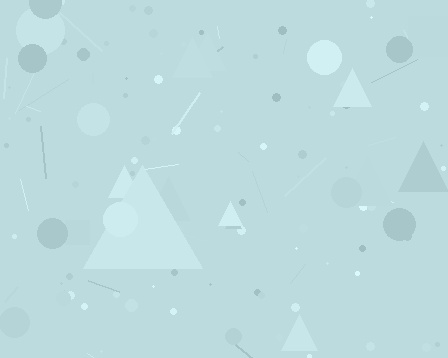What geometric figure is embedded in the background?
A triangle is embedded in the background.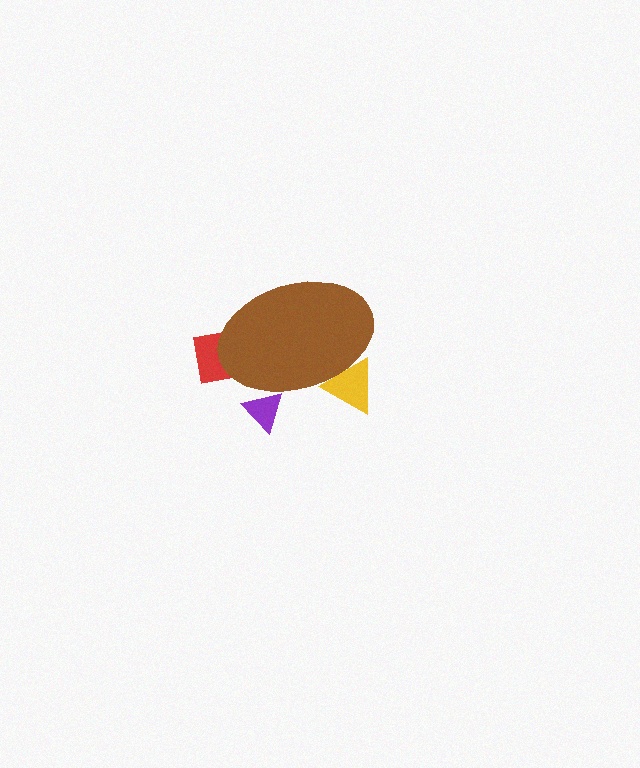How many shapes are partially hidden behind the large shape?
3 shapes are partially hidden.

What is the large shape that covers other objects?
A brown ellipse.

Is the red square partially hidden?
Yes, the red square is partially hidden behind the brown ellipse.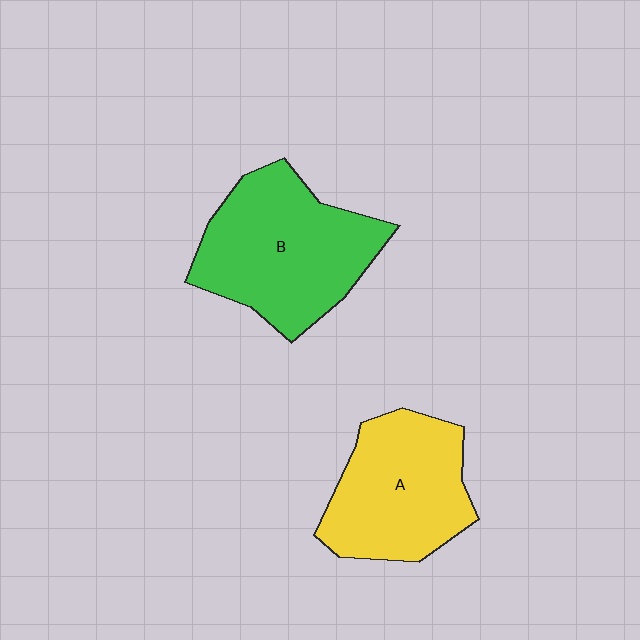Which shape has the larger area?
Shape B (green).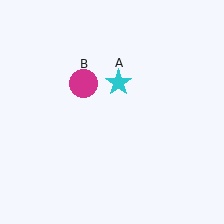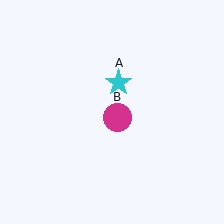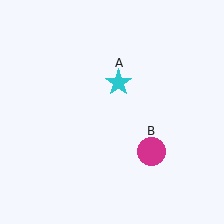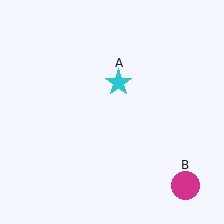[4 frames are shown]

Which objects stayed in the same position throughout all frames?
Cyan star (object A) remained stationary.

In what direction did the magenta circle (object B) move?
The magenta circle (object B) moved down and to the right.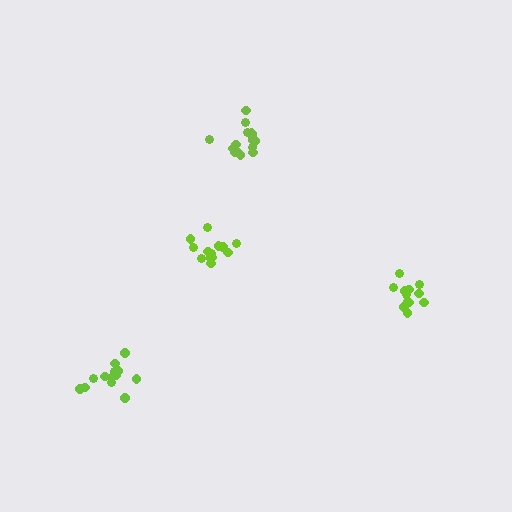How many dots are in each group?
Group 1: 13 dots, Group 2: 14 dots, Group 3: 16 dots, Group 4: 13 dots (56 total).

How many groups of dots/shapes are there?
There are 4 groups.